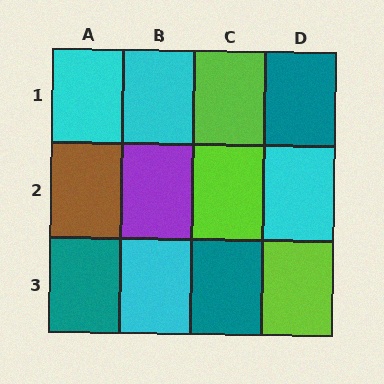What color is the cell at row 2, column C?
Lime.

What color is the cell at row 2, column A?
Brown.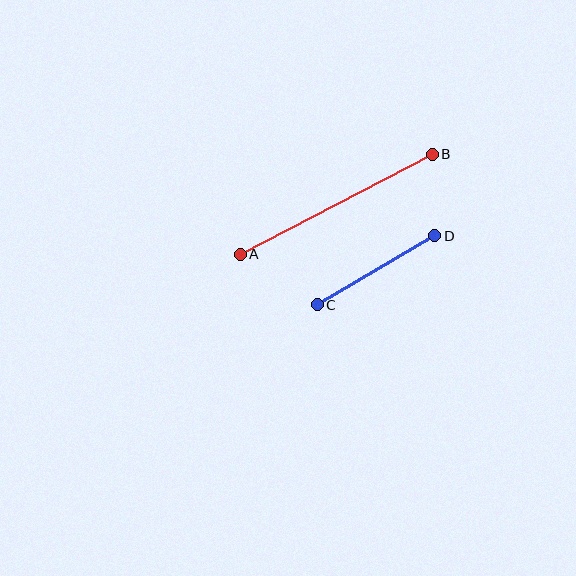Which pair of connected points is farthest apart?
Points A and B are farthest apart.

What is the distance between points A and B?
The distance is approximately 216 pixels.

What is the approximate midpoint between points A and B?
The midpoint is at approximately (336, 204) pixels.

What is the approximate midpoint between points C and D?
The midpoint is at approximately (376, 270) pixels.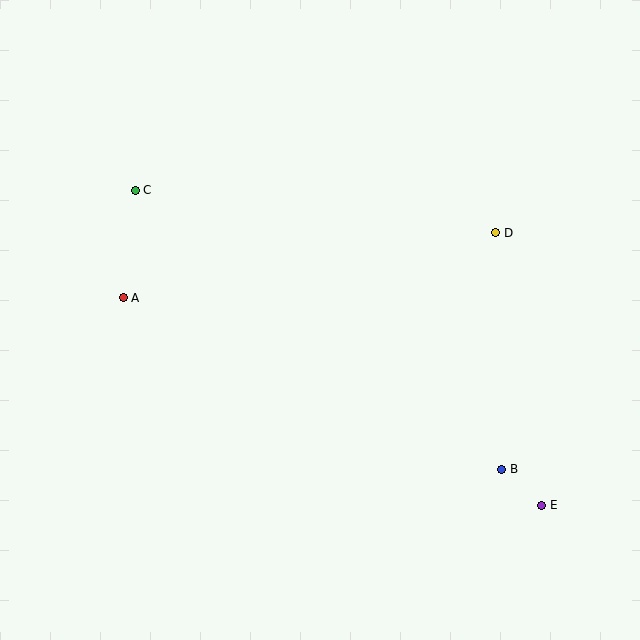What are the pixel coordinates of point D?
Point D is at (496, 233).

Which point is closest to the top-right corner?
Point D is closest to the top-right corner.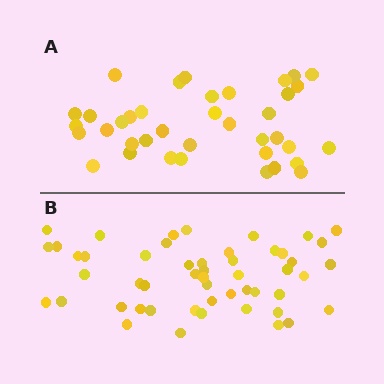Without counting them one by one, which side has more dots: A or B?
Region B (the bottom region) has more dots.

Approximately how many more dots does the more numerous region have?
Region B has approximately 15 more dots than region A.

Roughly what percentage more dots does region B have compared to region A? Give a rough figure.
About 35% more.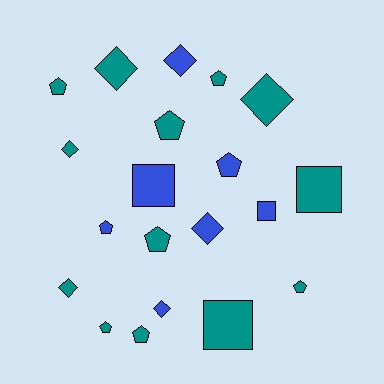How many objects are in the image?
There are 20 objects.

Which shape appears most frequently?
Pentagon, with 9 objects.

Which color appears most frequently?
Teal, with 13 objects.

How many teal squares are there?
There are 2 teal squares.